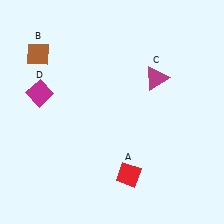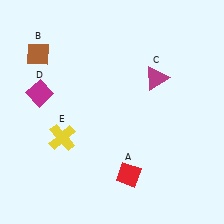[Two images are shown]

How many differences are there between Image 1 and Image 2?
There is 1 difference between the two images.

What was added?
A yellow cross (E) was added in Image 2.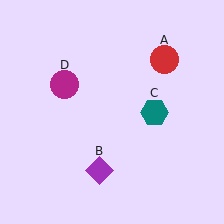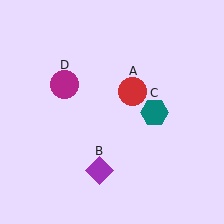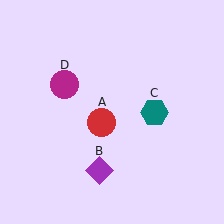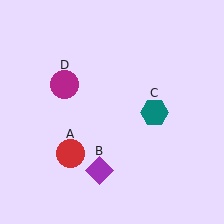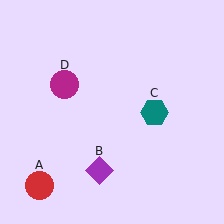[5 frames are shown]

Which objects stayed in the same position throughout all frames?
Purple diamond (object B) and teal hexagon (object C) and magenta circle (object D) remained stationary.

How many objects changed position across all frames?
1 object changed position: red circle (object A).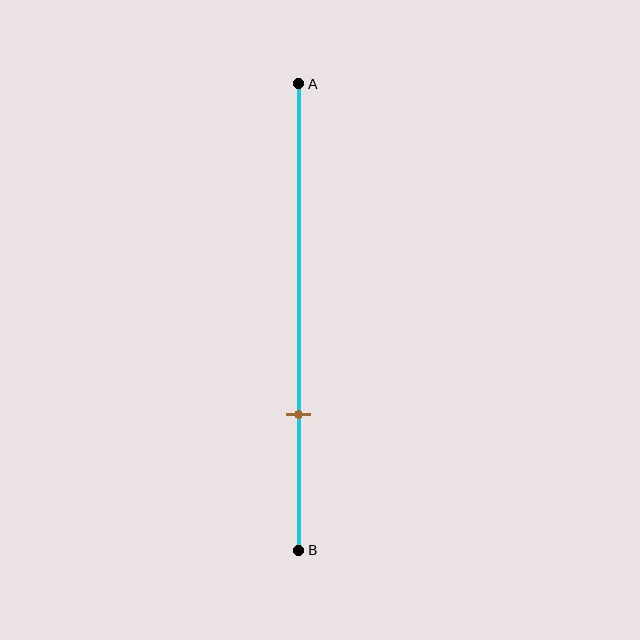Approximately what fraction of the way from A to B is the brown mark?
The brown mark is approximately 70% of the way from A to B.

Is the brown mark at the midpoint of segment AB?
No, the mark is at about 70% from A, not at the 50% midpoint.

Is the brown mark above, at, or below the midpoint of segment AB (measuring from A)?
The brown mark is below the midpoint of segment AB.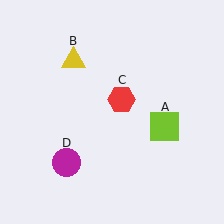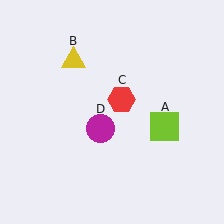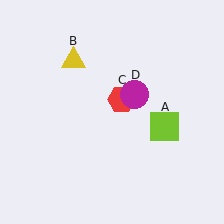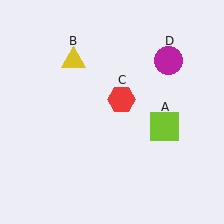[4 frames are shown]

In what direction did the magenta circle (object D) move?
The magenta circle (object D) moved up and to the right.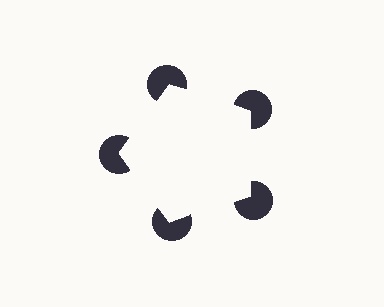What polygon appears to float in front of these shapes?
An illusory pentagon — its edges are inferred from the aligned wedge cuts in the pac-man discs, not physically drawn.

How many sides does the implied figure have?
5 sides.